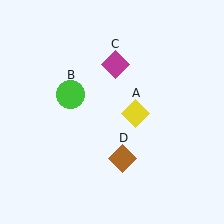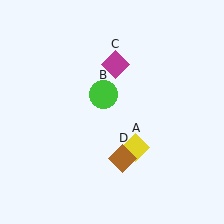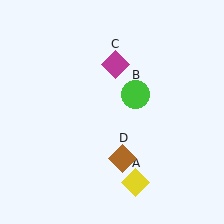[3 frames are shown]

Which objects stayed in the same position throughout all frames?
Magenta diamond (object C) and brown diamond (object D) remained stationary.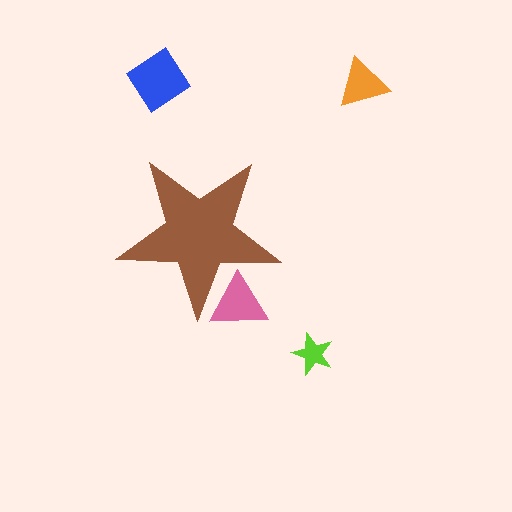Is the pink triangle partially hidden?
Yes, the pink triangle is partially hidden behind the brown star.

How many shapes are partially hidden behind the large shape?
1 shape is partially hidden.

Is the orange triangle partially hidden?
No, the orange triangle is fully visible.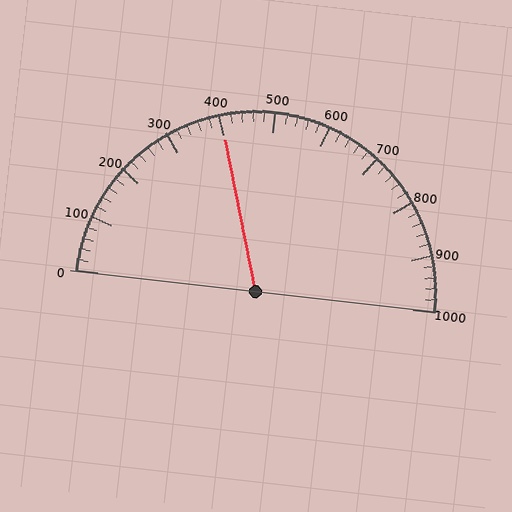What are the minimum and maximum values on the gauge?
The gauge ranges from 0 to 1000.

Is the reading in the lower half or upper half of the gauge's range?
The reading is in the lower half of the range (0 to 1000).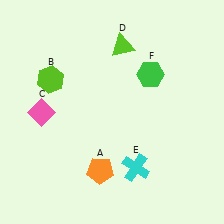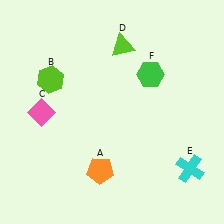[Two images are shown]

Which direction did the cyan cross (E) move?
The cyan cross (E) moved right.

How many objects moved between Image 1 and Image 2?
1 object moved between the two images.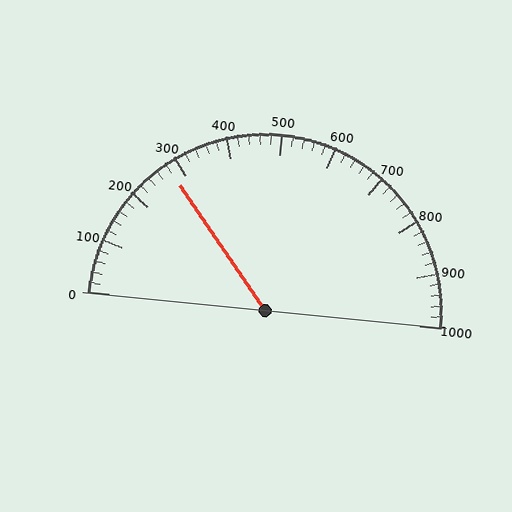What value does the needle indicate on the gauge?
The needle indicates approximately 280.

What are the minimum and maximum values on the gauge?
The gauge ranges from 0 to 1000.